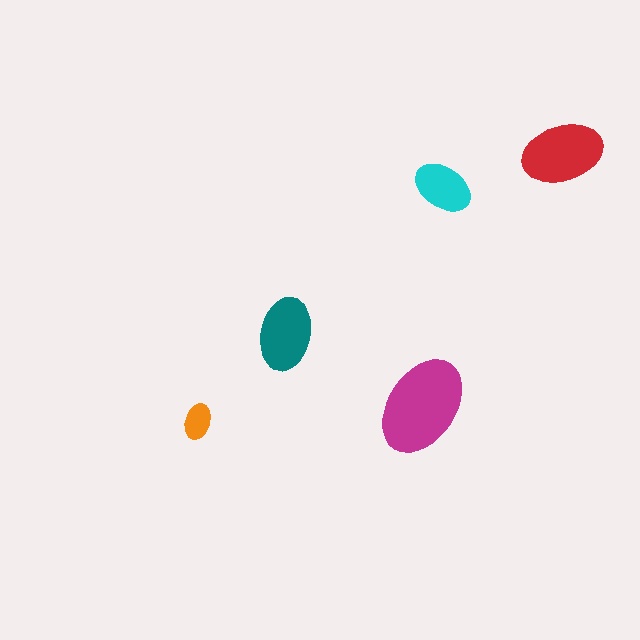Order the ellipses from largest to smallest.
the magenta one, the red one, the teal one, the cyan one, the orange one.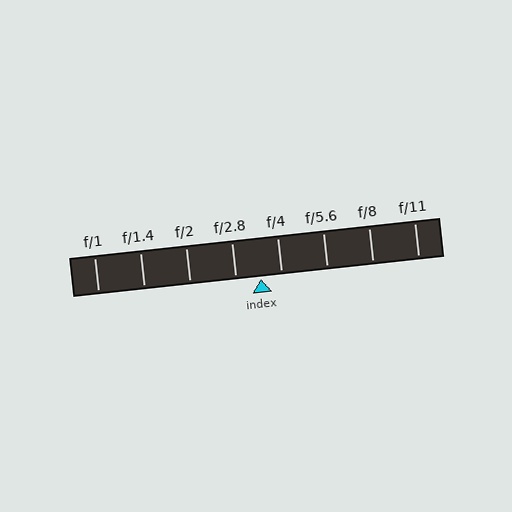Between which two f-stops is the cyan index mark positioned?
The index mark is between f/2.8 and f/4.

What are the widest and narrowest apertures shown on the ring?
The widest aperture shown is f/1 and the narrowest is f/11.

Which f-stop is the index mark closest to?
The index mark is closest to f/4.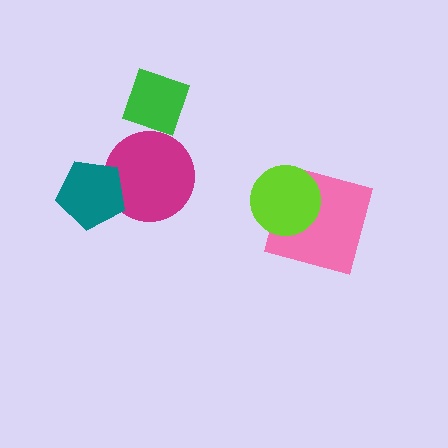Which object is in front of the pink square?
The lime circle is in front of the pink square.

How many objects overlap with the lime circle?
1 object overlaps with the lime circle.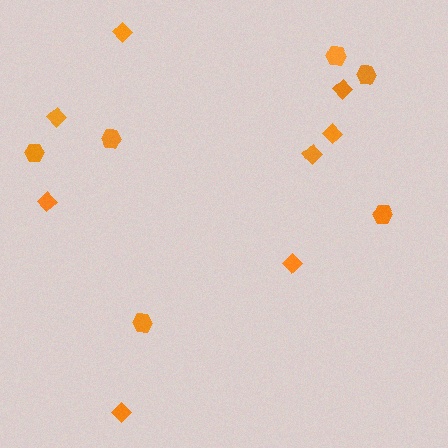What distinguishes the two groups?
There are 2 groups: one group of hexagons (6) and one group of diamonds (8).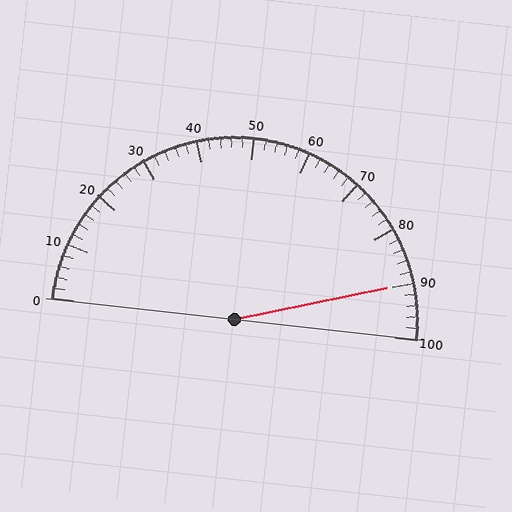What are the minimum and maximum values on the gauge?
The gauge ranges from 0 to 100.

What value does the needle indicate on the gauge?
The needle indicates approximately 90.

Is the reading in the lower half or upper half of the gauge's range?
The reading is in the upper half of the range (0 to 100).